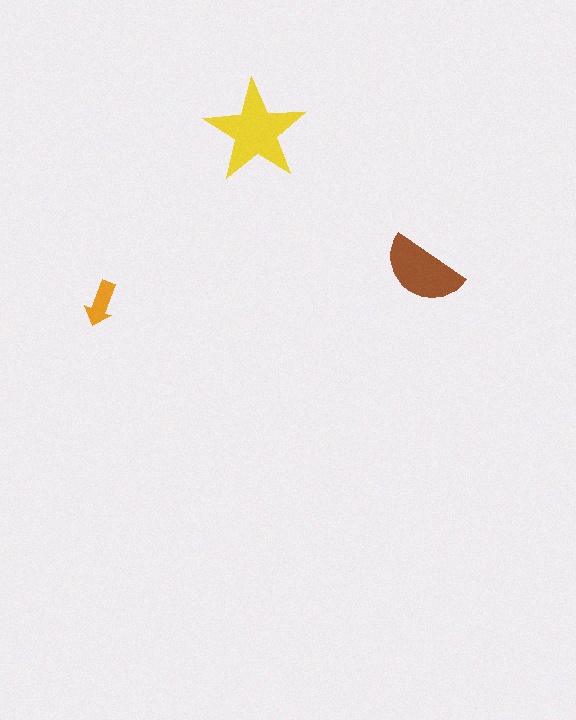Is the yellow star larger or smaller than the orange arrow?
Larger.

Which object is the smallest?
The orange arrow.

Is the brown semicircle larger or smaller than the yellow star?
Smaller.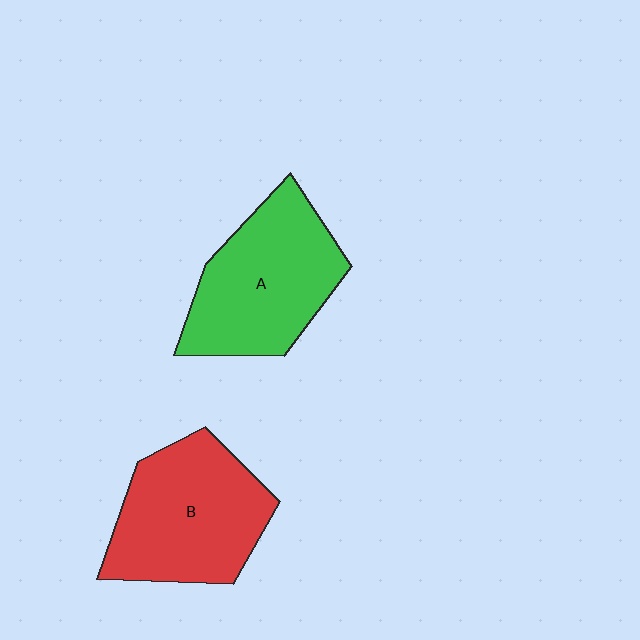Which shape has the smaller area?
Shape A (green).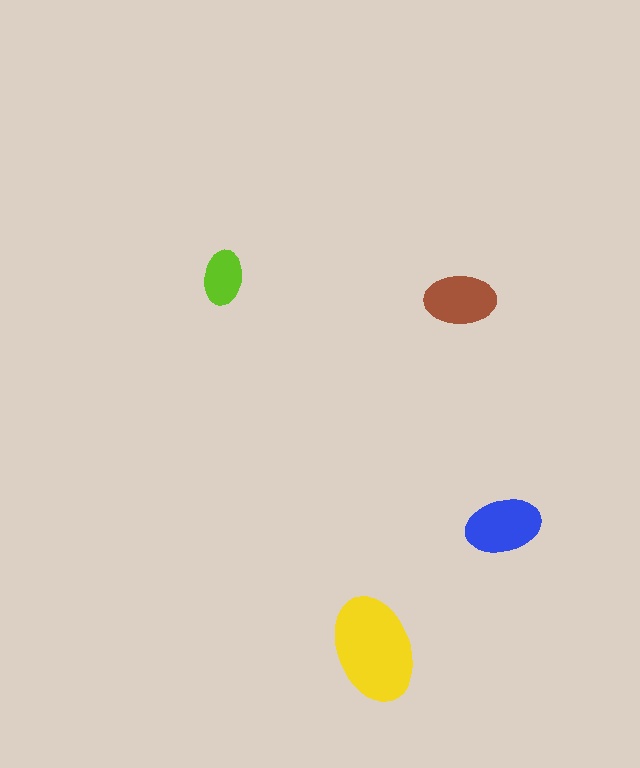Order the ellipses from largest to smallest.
the yellow one, the blue one, the brown one, the lime one.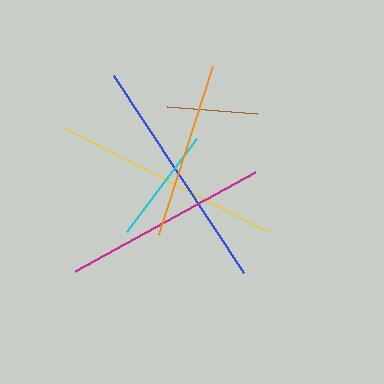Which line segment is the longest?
The blue line is the longest at approximately 236 pixels.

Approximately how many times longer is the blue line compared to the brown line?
The blue line is approximately 2.6 times the length of the brown line.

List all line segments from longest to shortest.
From longest to shortest: blue, yellow, magenta, orange, cyan, brown.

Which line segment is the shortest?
The brown line is the shortest at approximately 91 pixels.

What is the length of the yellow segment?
The yellow segment is approximately 228 pixels long.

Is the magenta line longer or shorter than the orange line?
The magenta line is longer than the orange line.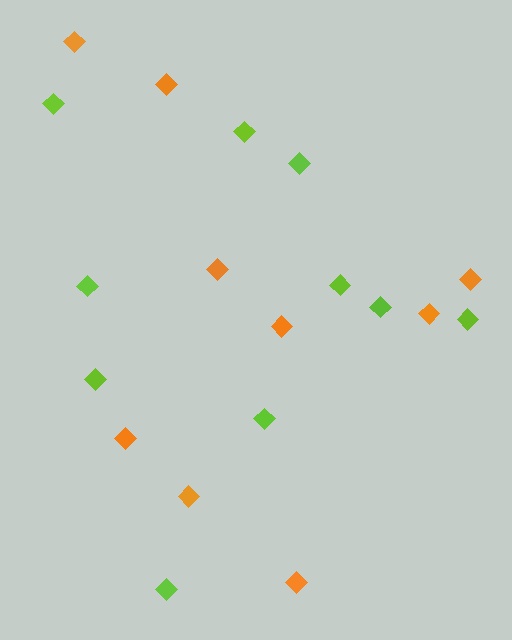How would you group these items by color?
There are 2 groups: one group of lime diamonds (10) and one group of orange diamonds (9).